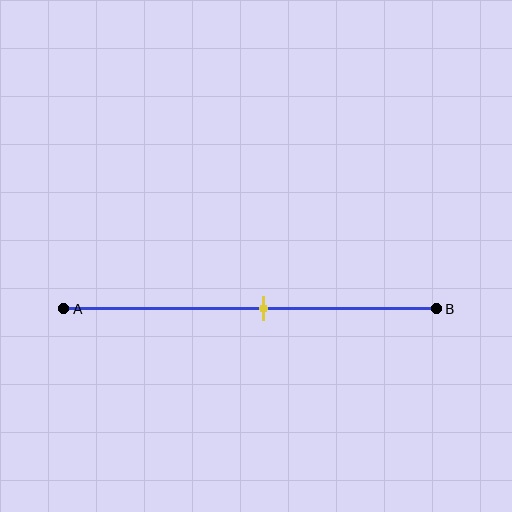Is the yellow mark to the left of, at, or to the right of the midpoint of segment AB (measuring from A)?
The yellow mark is to the right of the midpoint of segment AB.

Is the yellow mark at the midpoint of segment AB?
No, the mark is at about 55% from A, not at the 50% midpoint.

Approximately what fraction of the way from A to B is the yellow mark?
The yellow mark is approximately 55% of the way from A to B.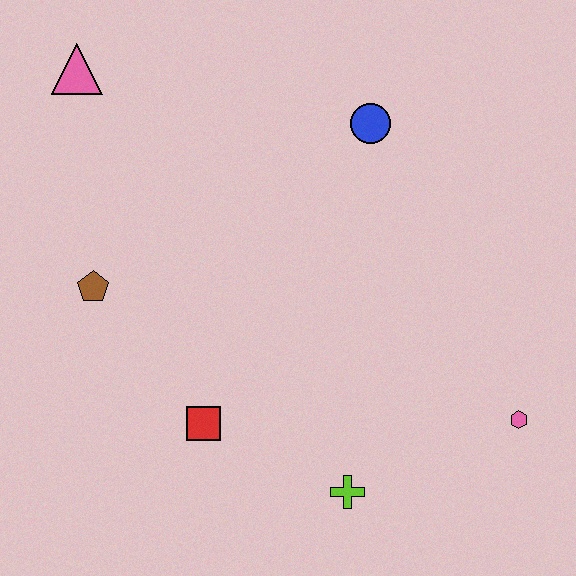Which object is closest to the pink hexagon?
The lime cross is closest to the pink hexagon.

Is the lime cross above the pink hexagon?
No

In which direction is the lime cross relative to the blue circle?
The lime cross is below the blue circle.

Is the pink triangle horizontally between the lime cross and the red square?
No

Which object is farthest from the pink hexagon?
The pink triangle is farthest from the pink hexagon.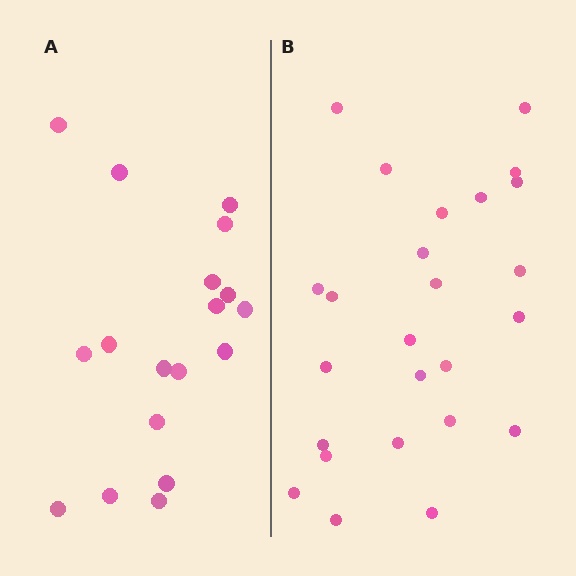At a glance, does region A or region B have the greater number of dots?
Region B (the right region) has more dots.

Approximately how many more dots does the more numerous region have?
Region B has roughly 8 or so more dots than region A.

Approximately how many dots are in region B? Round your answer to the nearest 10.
About 20 dots. (The exact count is 25, which rounds to 20.)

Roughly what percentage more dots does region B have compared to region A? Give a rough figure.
About 40% more.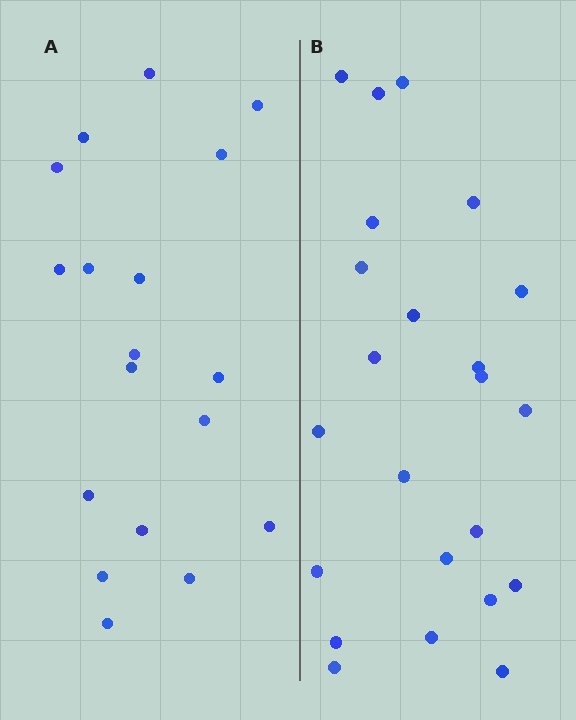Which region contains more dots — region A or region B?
Region B (the right region) has more dots.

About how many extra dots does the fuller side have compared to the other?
Region B has about 5 more dots than region A.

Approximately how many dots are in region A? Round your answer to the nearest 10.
About 20 dots. (The exact count is 18, which rounds to 20.)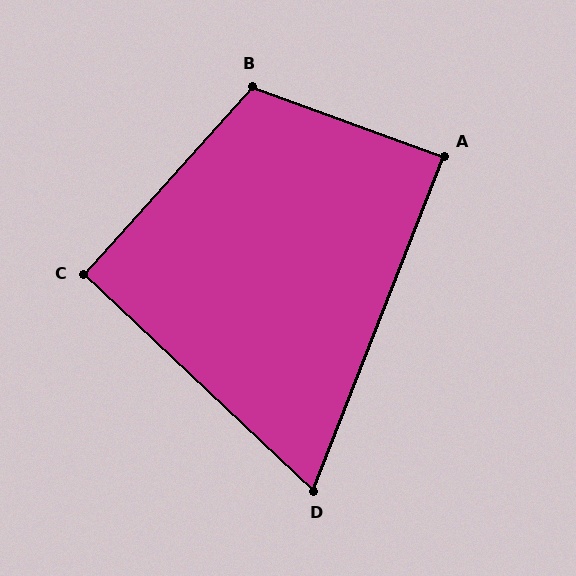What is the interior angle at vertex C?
Approximately 91 degrees (approximately right).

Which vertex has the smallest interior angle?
D, at approximately 68 degrees.